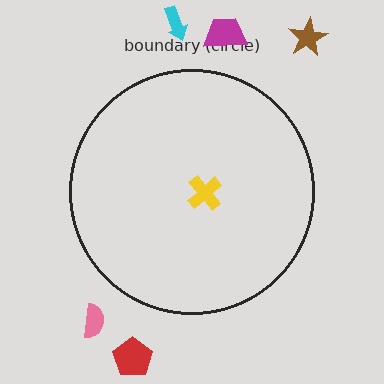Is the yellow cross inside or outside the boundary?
Inside.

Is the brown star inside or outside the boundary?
Outside.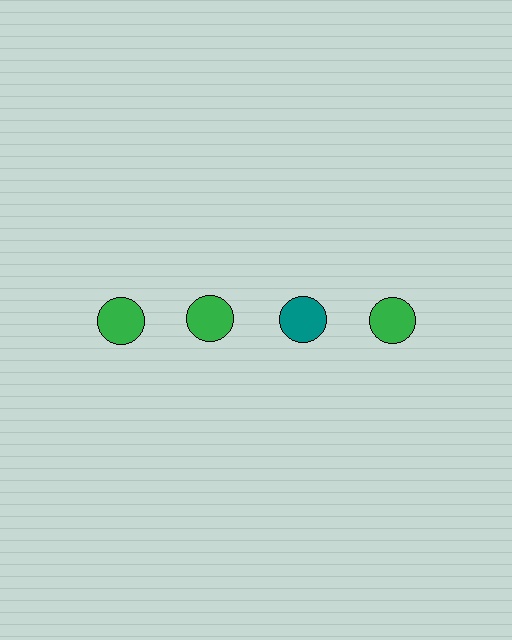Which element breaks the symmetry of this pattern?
The teal circle in the top row, center column breaks the symmetry. All other shapes are green circles.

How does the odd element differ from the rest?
It has a different color: teal instead of green.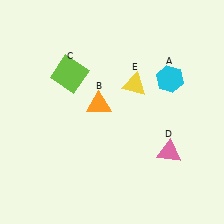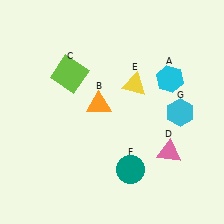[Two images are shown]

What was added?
A teal circle (F), a cyan hexagon (G) were added in Image 2.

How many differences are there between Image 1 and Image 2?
There are 2 differences between the two images.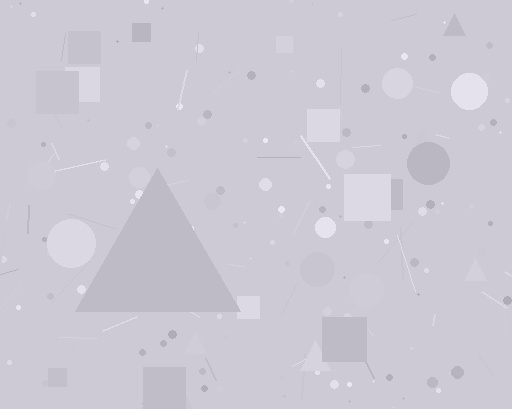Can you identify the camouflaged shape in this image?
The camouflaged shape is a triangle.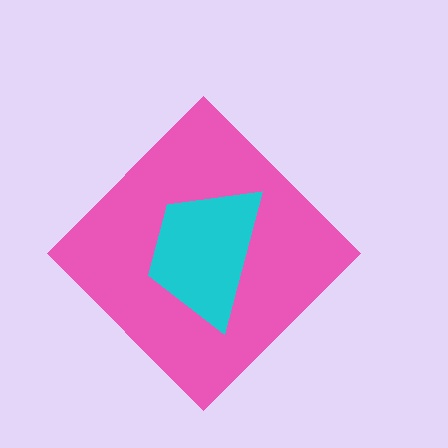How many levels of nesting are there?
2.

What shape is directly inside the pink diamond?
The cyan trapezoid.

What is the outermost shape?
The pink diamond.